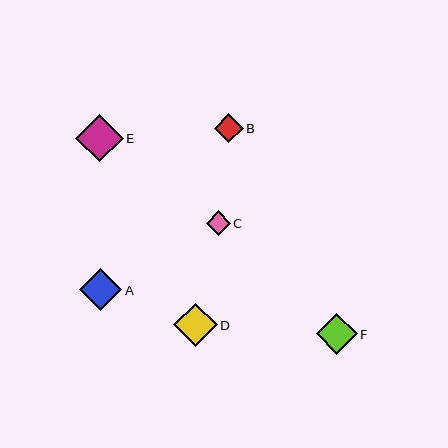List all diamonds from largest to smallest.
From largest to smallest: E, D, A, F, B, C.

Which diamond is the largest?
Diamond E is the largest with a size of approximately 48 pixels.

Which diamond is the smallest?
Diamond C is the smallest with a size of approximately 24 pixels.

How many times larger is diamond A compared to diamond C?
Diamond A is approximately 1.7 times the size of diamond C.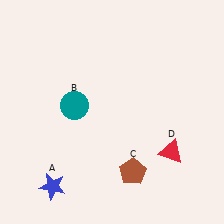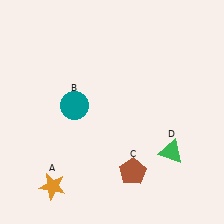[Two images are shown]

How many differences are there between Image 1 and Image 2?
There are 2 differences between the two images.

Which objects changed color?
A changed from blue to orange. D changed from red to green.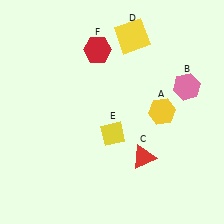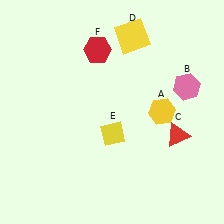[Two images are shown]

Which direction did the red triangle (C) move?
The red triangle (C) moved right.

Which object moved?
The red triangle (C) moved right.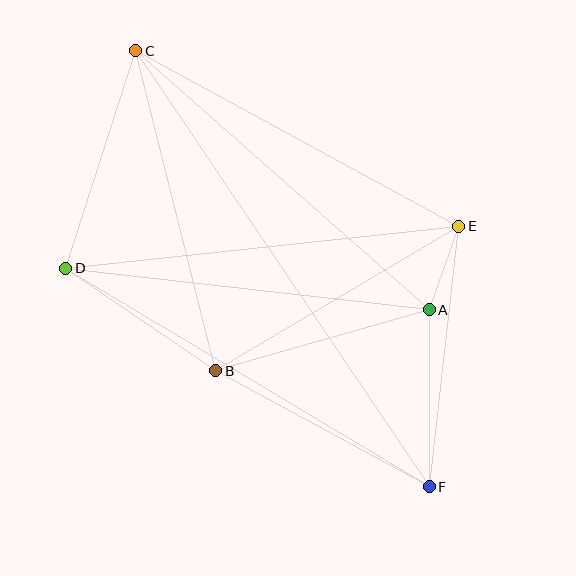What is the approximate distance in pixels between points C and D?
The distance between C and D is approximately 229 pixels.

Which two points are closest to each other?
Points A and E are closest to each other.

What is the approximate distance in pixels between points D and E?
The distance between D and E is approximately 395 pixels.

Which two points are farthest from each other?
Points C and F are farthest from each other.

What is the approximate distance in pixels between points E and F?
The distance between E and F is approximately 262 pixels.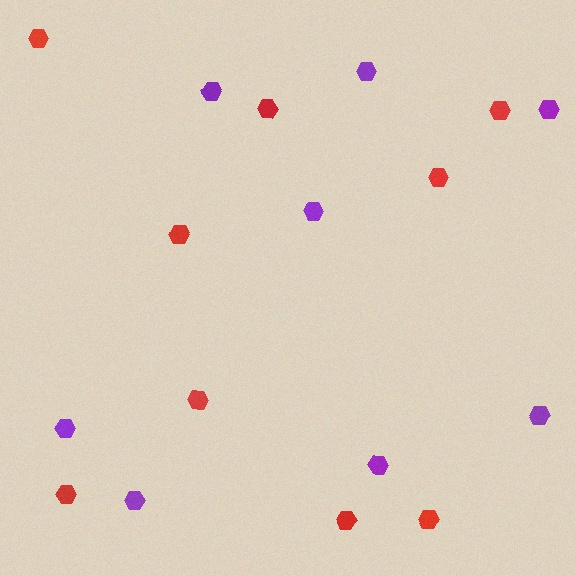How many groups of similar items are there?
There are 2 groups: one group of red hexagons (9) and one group of purple hexagons (8).